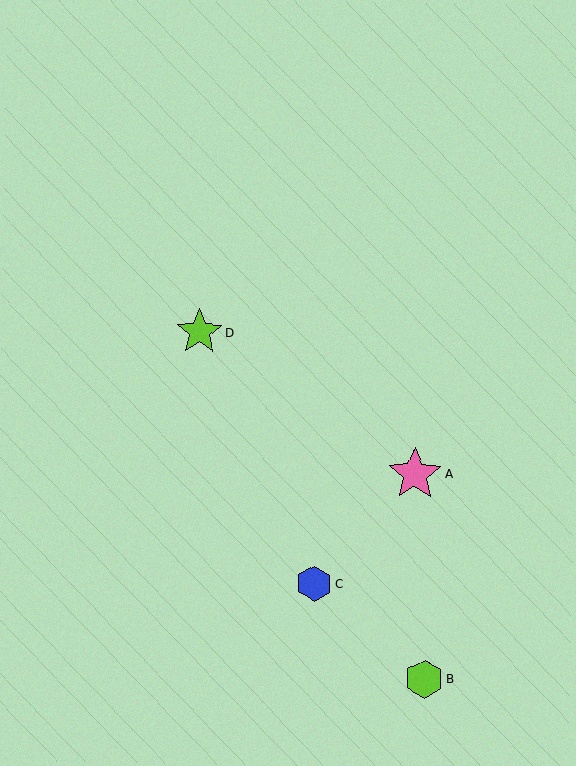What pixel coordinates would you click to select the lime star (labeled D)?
Click at (199, 332) to select the lime star D.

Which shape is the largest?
The pink star (labeled A) is the largest.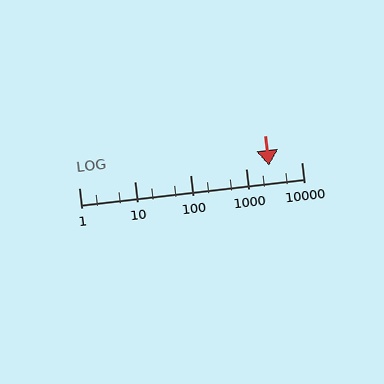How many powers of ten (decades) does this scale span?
The scale spans 4 decades, from 1 to 10000.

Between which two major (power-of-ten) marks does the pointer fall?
The pointer is between 1000 and 10000.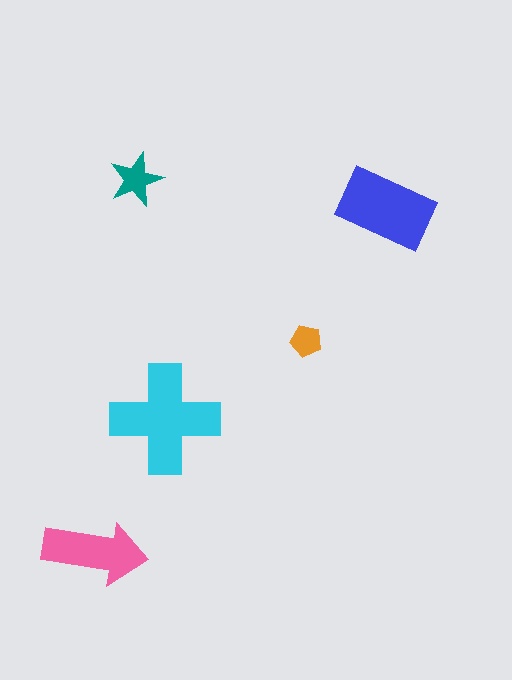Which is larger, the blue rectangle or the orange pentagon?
The blue rectangle.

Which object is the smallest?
The orange pentagon.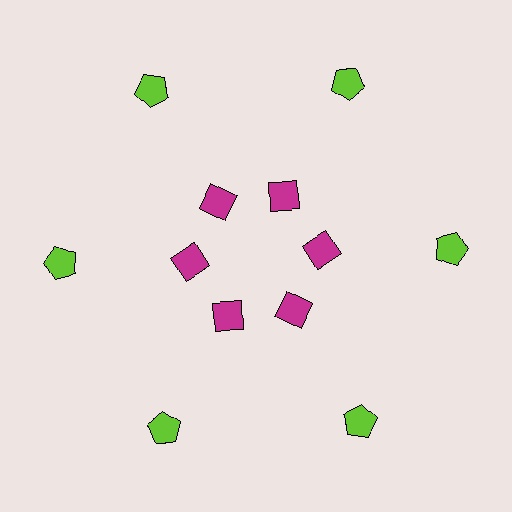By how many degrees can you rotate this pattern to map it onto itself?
The pattern maps onto itself every 60 degrees of rotation.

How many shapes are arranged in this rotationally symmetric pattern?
There are 12 shapes, arranged in 6 groups of 2.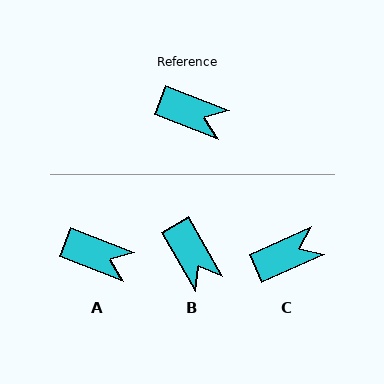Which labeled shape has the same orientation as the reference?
A.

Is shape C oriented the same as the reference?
No, it is off by about 45 degrees.